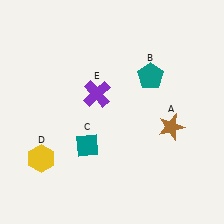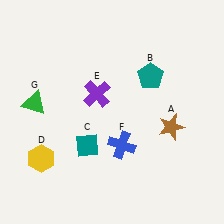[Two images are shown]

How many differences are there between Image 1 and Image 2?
There are 2 differences between the two images.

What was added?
A blue cross (F), a green triangle (G) were added in Image 2.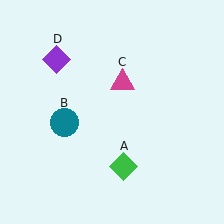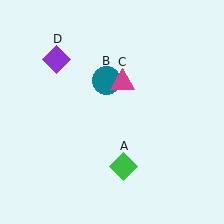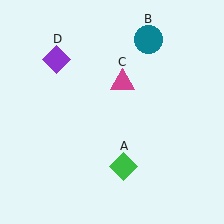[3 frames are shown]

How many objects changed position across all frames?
1 object changed position: teal circle (object B).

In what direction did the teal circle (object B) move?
The teal circle (object B) moved up and to the right.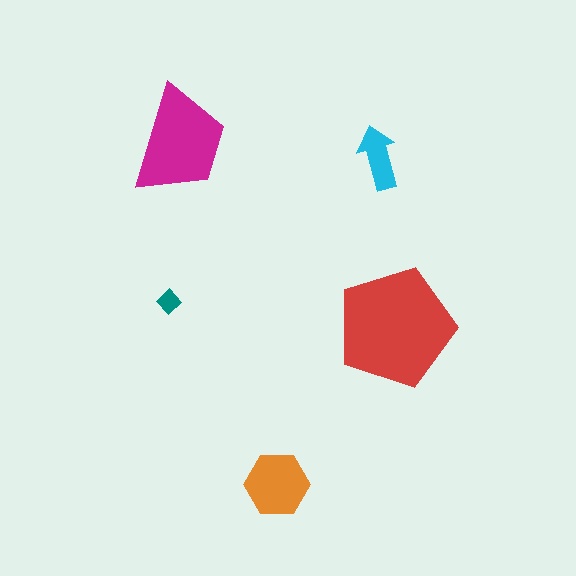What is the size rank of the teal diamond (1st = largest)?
5th.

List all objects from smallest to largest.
The teal diamond, the cyan arrow, the orange hexagon, the magenta trapezoid, the red pentagon.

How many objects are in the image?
There are 5 objects in the image.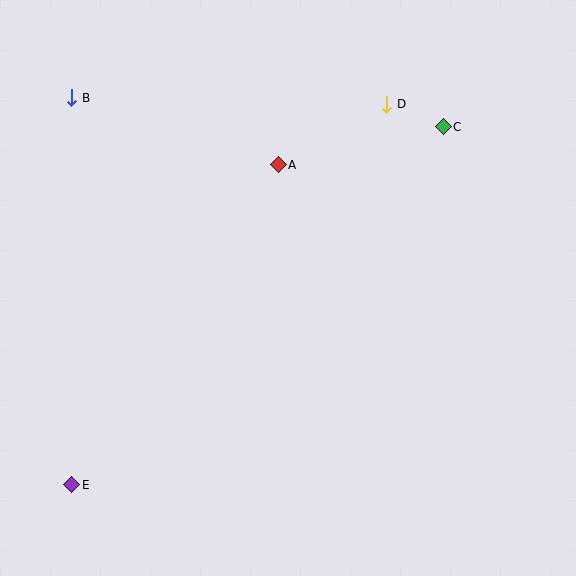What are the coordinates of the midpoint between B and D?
The midpoint between B and D is at (229, 101).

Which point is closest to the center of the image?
Point A at (278, 165) is closest to the center.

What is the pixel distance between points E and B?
The distance between E and B is 387 pixels.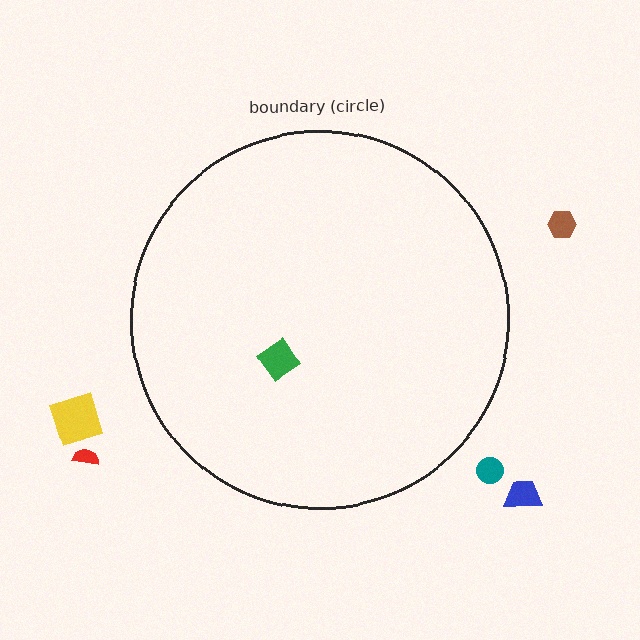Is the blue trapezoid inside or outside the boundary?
Outside.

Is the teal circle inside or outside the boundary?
Outside.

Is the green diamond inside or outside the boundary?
Inside.